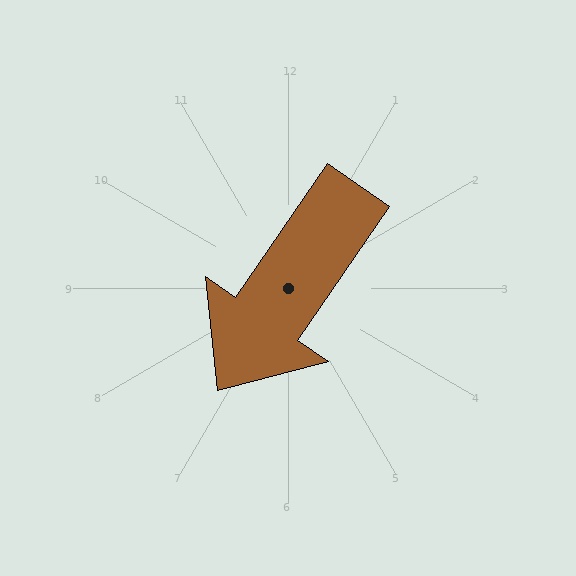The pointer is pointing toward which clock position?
Roughly 7 o'clock.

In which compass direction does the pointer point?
Southwest.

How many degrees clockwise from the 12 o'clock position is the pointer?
Approximately 214 degrees.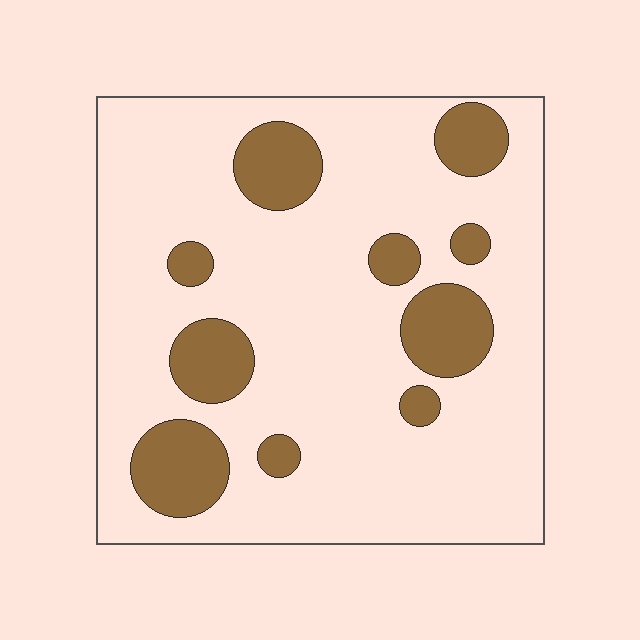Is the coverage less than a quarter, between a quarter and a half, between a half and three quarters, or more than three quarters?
Less than a quarter.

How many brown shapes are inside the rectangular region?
10.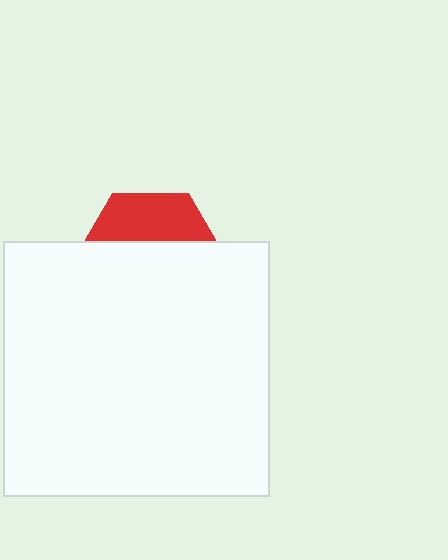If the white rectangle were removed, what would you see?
You would see the complete red hexagon.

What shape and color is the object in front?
The object in front is a white rectangle.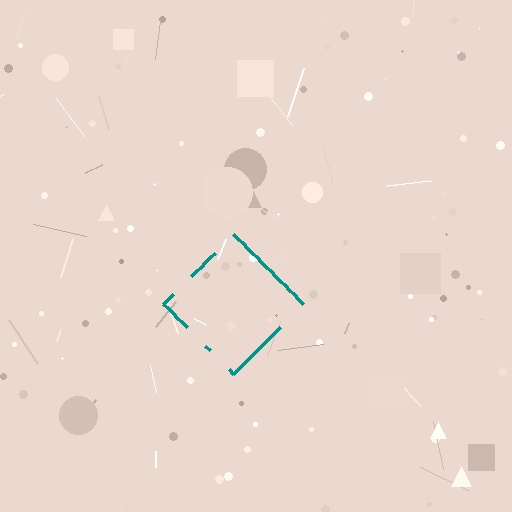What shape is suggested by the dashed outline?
The dashed outline suggests a diamond.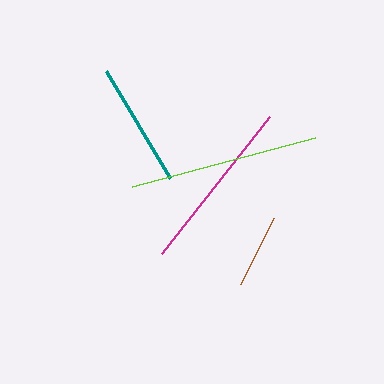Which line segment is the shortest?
The brown line is the shortest at approximately 74 pixels.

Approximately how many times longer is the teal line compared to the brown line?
The teal line is approximately 1.7 times the length of the brown line.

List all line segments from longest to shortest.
From longest to shortest: lime, magenta, teal, brown.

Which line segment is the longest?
The lime line is the longest at approximately 190 pixels.